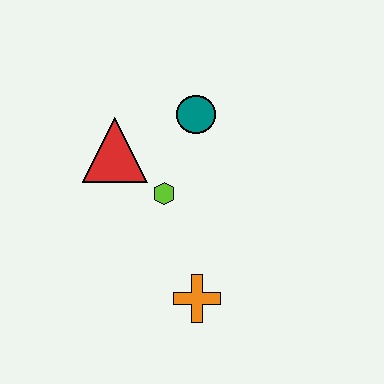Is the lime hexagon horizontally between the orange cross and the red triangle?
Yes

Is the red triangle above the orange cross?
Yes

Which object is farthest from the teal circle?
The orange cross is farthest from the teal circle.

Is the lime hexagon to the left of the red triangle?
No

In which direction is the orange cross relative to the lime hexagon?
The orange cross is below the lime hexagon.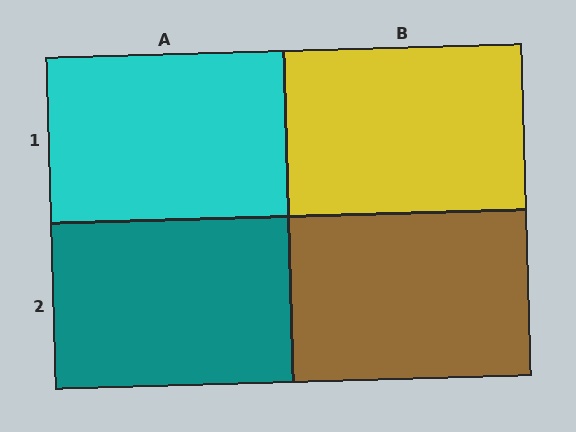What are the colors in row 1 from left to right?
Cyan, yellow.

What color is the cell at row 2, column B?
Brown.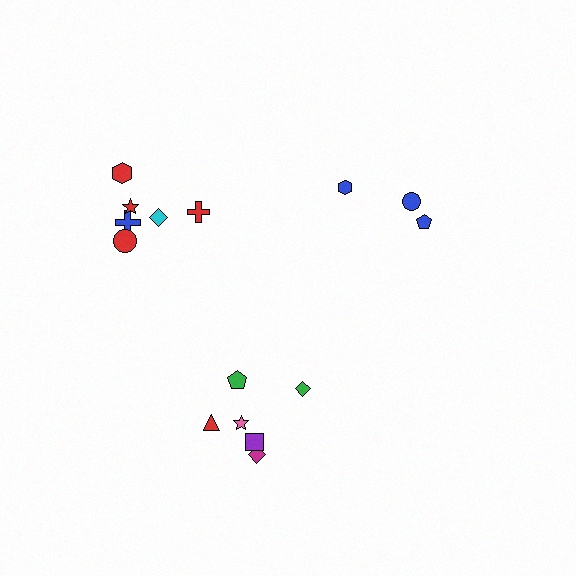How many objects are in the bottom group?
There are 6 objects.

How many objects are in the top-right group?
There are 3 objects.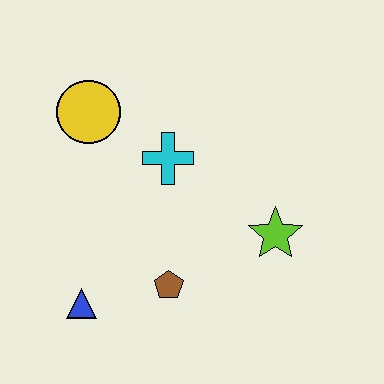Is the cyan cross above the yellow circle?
No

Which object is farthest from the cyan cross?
The blue triangle is farthest from the cyan cross.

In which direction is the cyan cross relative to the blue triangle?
The cyan cross is above the blue triangle.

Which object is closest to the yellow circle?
The cyan cross is closest to the yellow circle.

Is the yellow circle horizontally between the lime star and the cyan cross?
No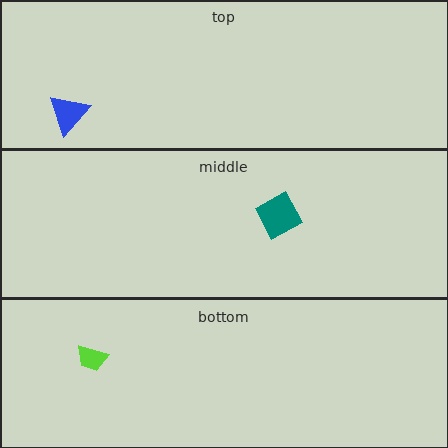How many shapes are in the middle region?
1.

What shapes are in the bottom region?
The lime trapezoid.